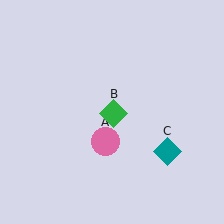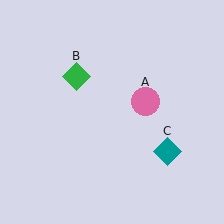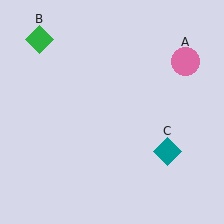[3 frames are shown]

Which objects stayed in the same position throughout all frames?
Teal diamond (object C) remained stationary.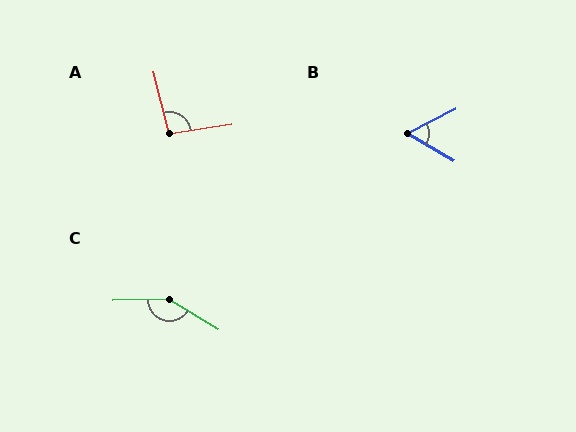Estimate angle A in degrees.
Approximately 96 degrees.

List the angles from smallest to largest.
B (58°), A (96°), C (148°).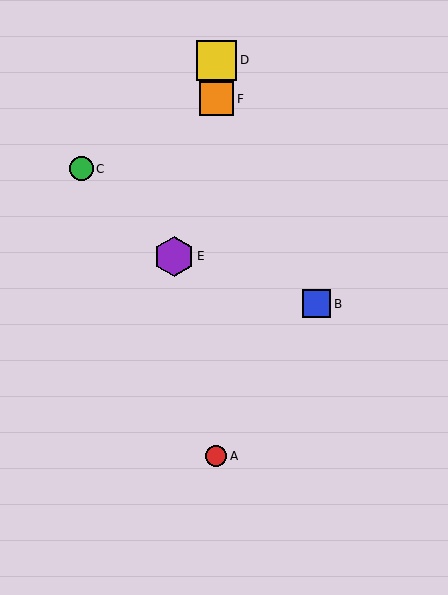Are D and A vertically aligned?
Yes, both are at x≈216.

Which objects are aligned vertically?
Objects A, D, F are aligned vertically.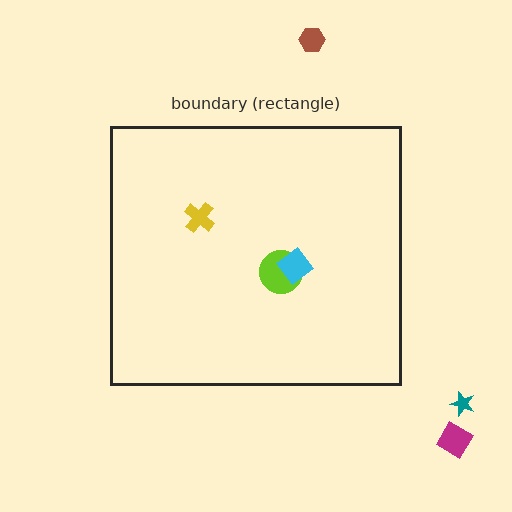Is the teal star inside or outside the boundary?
Outside.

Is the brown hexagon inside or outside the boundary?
Outside.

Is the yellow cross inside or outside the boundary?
Inside.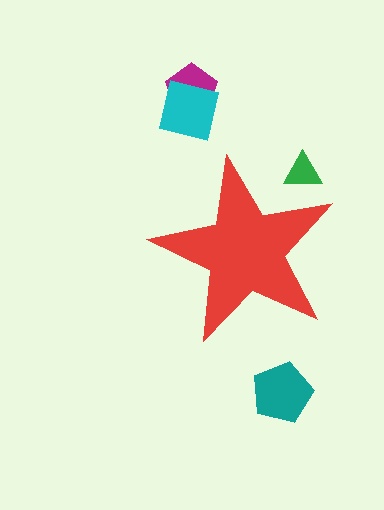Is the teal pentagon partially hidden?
No, the teal pentagon is fully visible.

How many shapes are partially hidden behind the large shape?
1 shape is partially hidden.